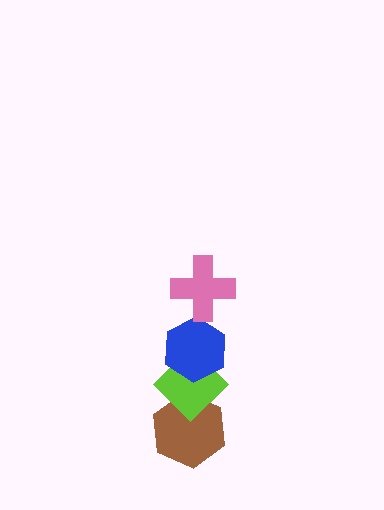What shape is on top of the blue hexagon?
The pink cross is on top of the blue hexagon.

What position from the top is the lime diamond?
The lime diamond is 3rd from the top.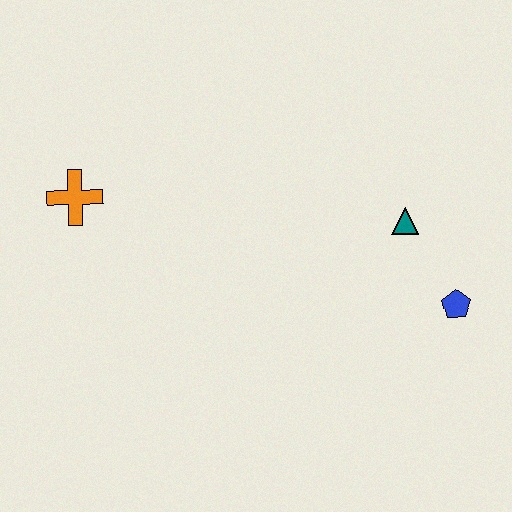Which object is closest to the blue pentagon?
The teal triangle is closest to the blue pentagon.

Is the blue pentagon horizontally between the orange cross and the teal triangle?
No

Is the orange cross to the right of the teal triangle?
No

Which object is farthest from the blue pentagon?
The orange cross is farthest from the blue pentagon.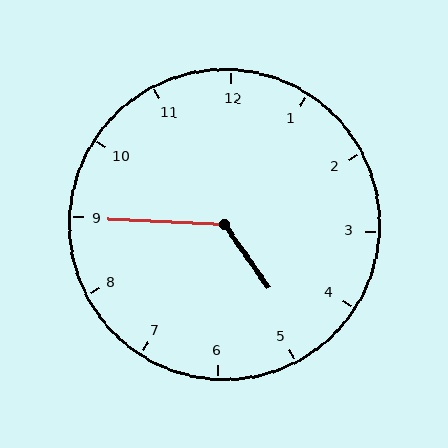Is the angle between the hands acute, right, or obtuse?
It is obtuse.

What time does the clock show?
4:45.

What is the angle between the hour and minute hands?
Approximately 128 degrees.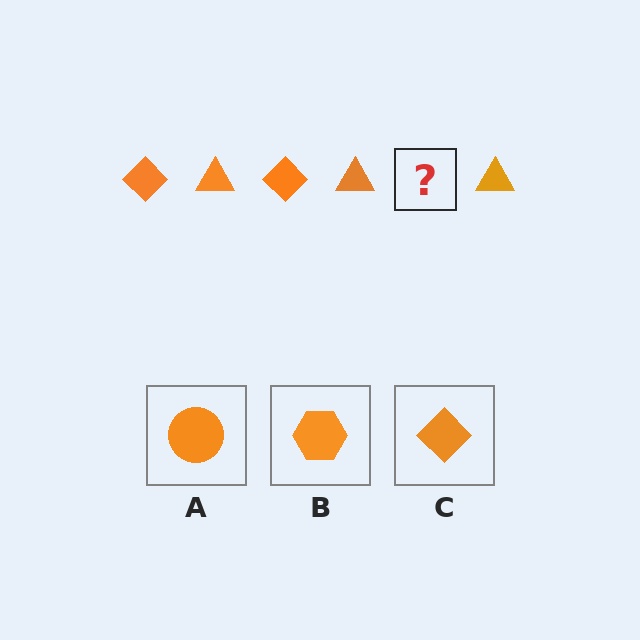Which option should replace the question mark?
Option C.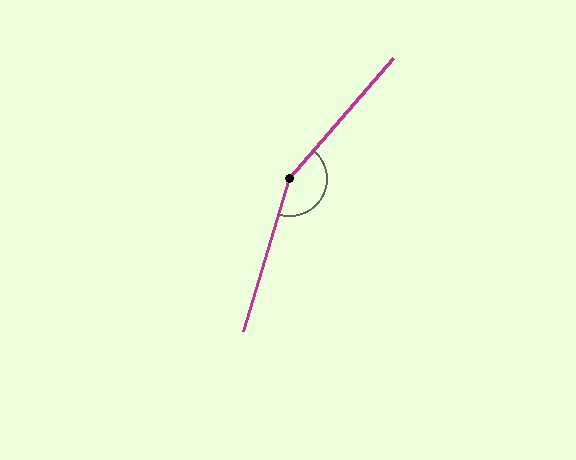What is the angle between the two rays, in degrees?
Approximately 156 degrees.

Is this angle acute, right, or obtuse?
It is obtuse.